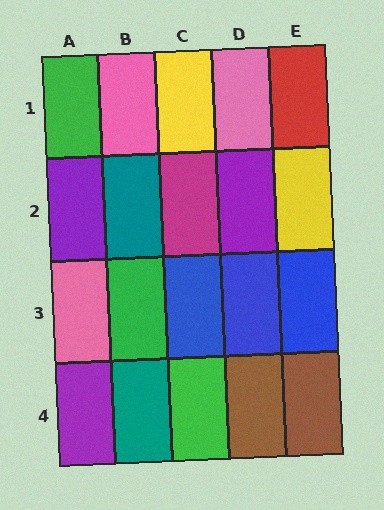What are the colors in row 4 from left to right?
Purple, teal, green, brown, brown.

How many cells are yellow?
2 cells are yellow.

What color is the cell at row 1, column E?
Red.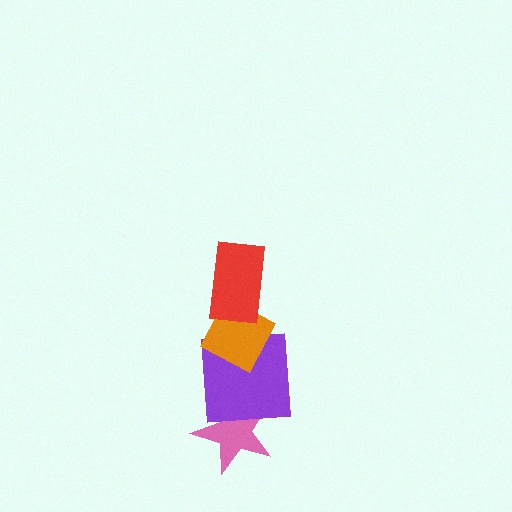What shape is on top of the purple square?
The orange diamond is on top of the purple square.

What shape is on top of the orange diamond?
The red rectangle is on top of the orange diamond.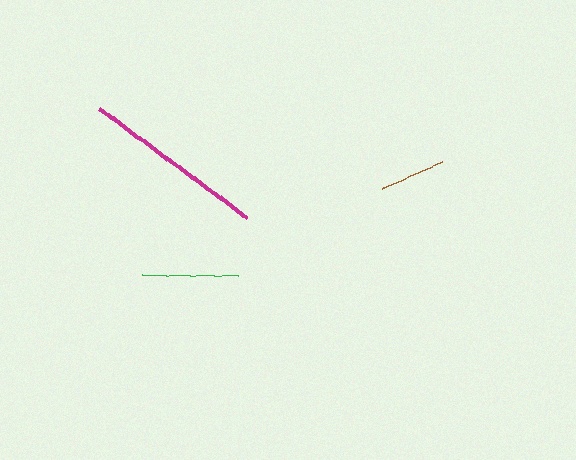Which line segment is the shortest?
The brown line is the shortest at approximately 66 pixels.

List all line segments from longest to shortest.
From longest to shortest: magenta, green, brown.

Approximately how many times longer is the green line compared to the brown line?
The green line is approximately 1.5 times the length of the brown line.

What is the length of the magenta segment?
The magenta segment is approximately 183 pixels long.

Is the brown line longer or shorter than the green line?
The green line is longer than the brown line.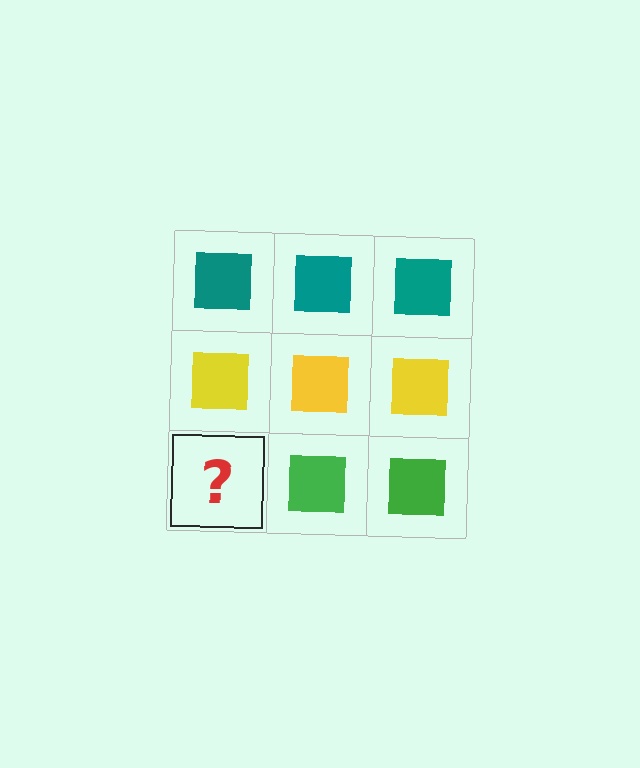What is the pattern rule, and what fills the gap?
The rule is that each row has a consistent color. The gap should be filled with a green square.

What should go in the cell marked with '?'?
The missing cell should contain a green square.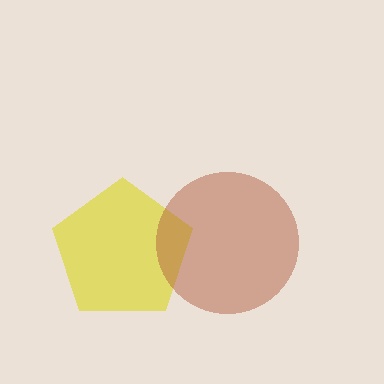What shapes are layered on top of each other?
The layered shapes are: a yellow pentagon, a brown circle.